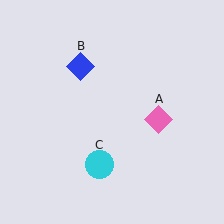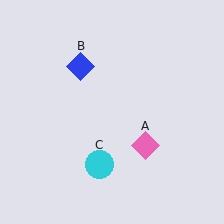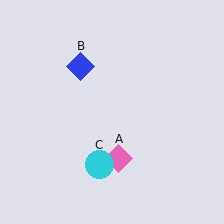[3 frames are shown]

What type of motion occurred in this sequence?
The pink diamond (object A) rotated clockwise around the center of the scene.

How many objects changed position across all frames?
1 object changed position: pink diamond (object A).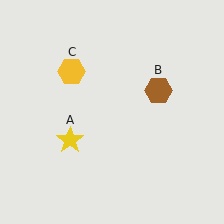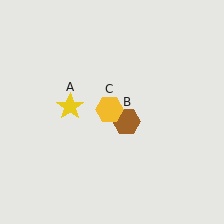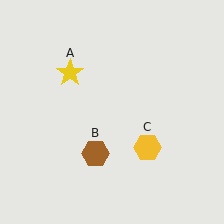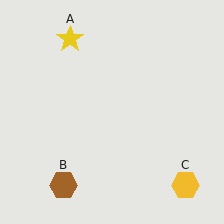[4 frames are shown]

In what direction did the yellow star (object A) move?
The yellow star (object A) moved up.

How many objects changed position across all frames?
3 objects changed position: yellow star (object A), brown hexagon (object B), yellow hexagon (object C).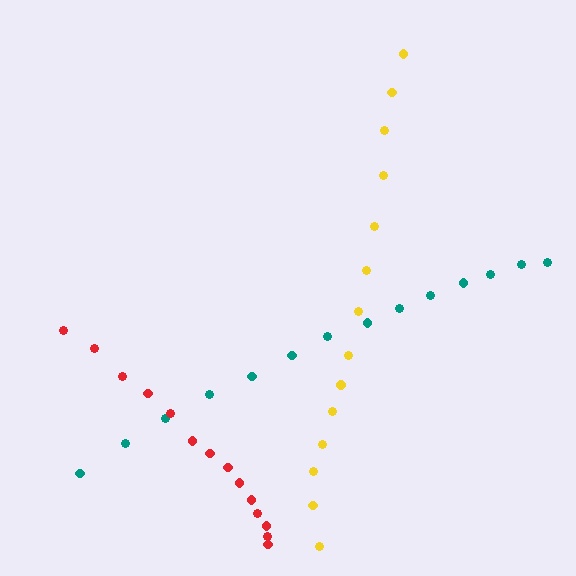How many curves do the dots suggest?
There are 3 distinct paths.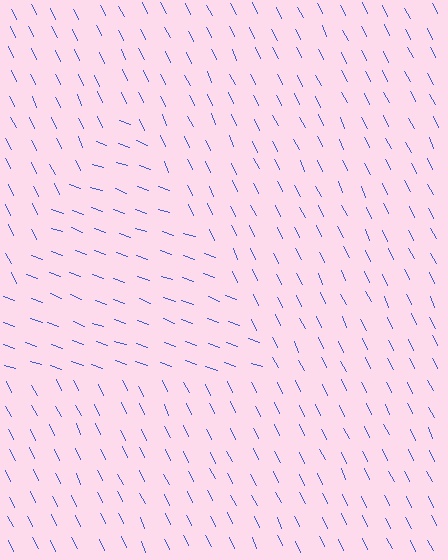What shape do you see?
I see a triangle.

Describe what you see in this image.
The image is filled with small blue line segments. A triangle region in the image has lines oriented differently from the surrounding lines, creating a visible texture boundary.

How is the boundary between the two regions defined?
The boundary is defined purely by a change in line orientation (approximately 45 degrees difference). All lines are the same color and thickness.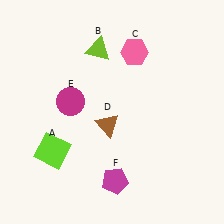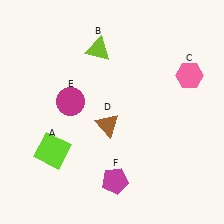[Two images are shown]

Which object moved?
The pink hexagon (C) moved right.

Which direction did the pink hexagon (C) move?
The pink hexagon (C) moved right.